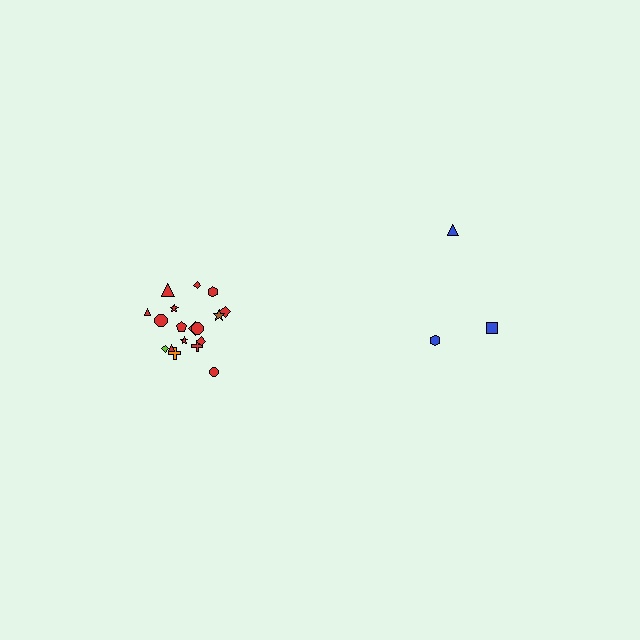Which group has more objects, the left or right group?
The left group.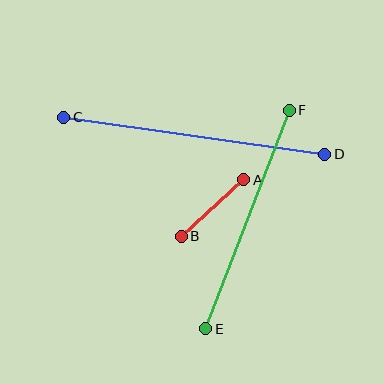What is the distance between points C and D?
The distance is approximately 263 pixels.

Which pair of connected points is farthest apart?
Points C and D are farthest apart.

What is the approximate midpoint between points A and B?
The midpoint is at approximately (212, 208) pixels.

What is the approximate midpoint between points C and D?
The midpoint is at approximately (194, 136) pixels.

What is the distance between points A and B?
The distance is approximately 84 pixels.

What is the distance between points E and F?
The distance is approximately 234 pixels.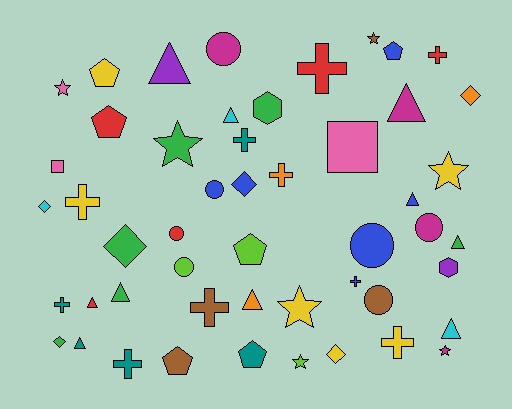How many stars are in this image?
There are 7 stars.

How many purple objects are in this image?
There are 2 purple objects.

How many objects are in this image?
There are 50 objects.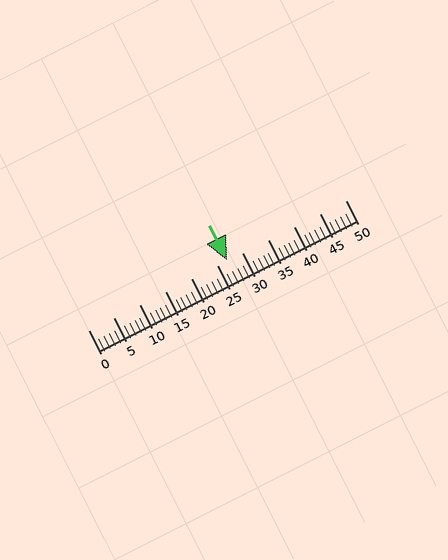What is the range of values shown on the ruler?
The ruler shows values from 0 to 50.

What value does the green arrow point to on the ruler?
The green arrow points to approximately 27.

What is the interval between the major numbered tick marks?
The major tick marks are spaced 5 units apart.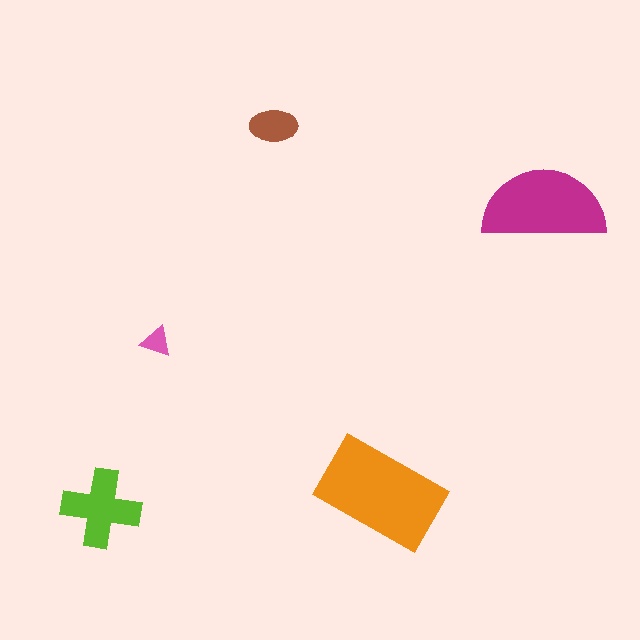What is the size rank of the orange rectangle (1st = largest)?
1st.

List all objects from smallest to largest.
The pink triangle, the brown ellipse, the lime cross, the magenta semicircle, the orange rectangle.